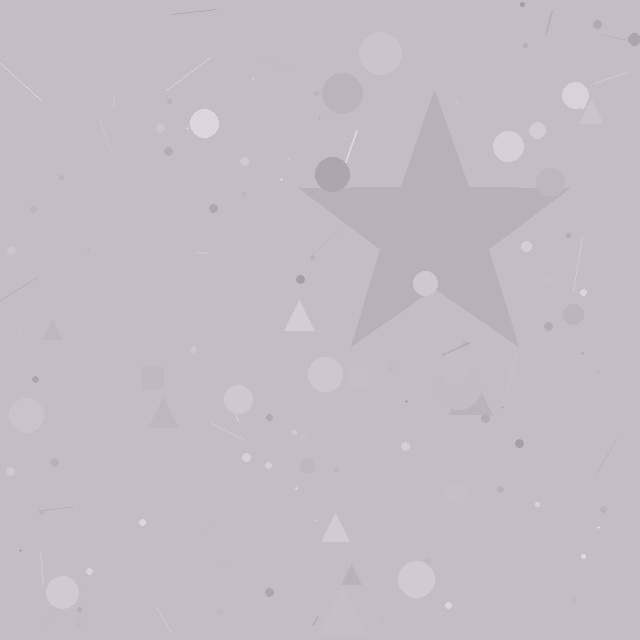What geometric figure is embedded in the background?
A star is embedded in the background.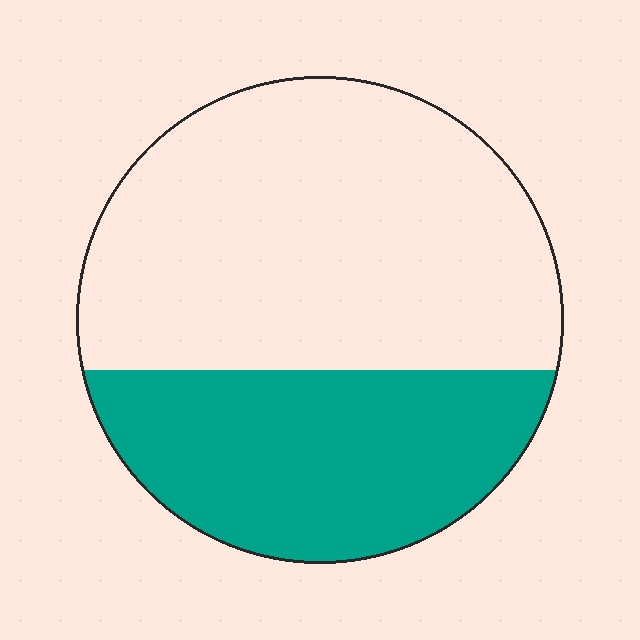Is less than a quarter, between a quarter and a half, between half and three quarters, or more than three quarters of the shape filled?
Between a quarter and a half.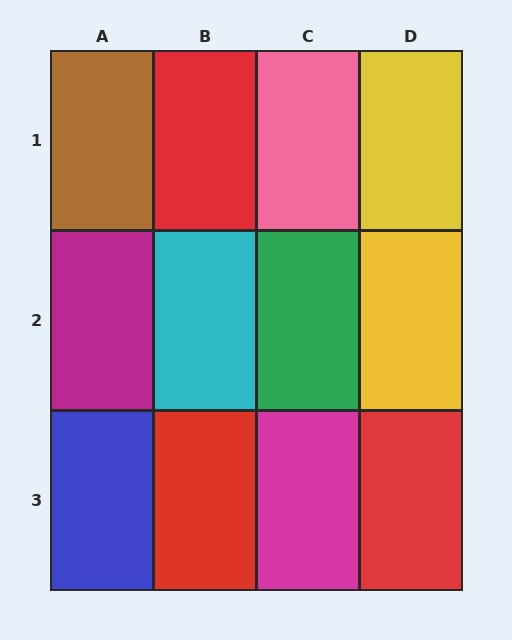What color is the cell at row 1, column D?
Yellow.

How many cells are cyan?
1 cell is cyan.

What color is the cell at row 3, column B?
Red.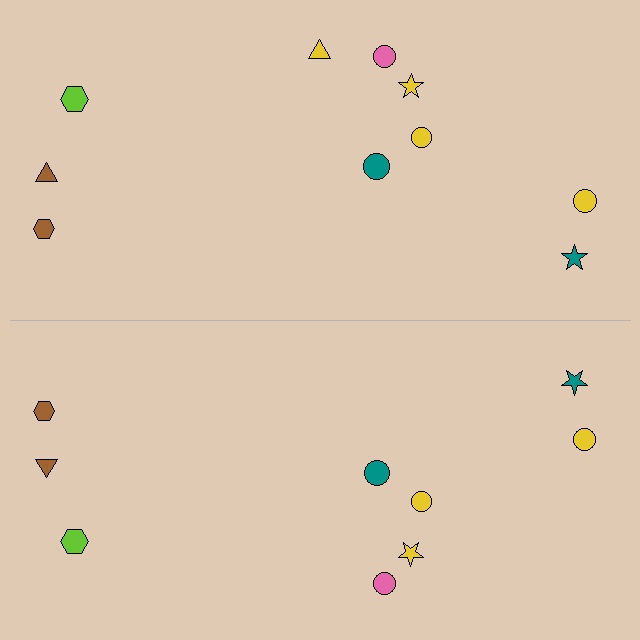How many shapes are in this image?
There are 19 shapes in this image.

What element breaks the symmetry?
A yellow triangle is missing from the bottom side.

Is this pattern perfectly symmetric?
No, the pattern is not perfectly symmetric. A yellow triangle is missing from the bottom side.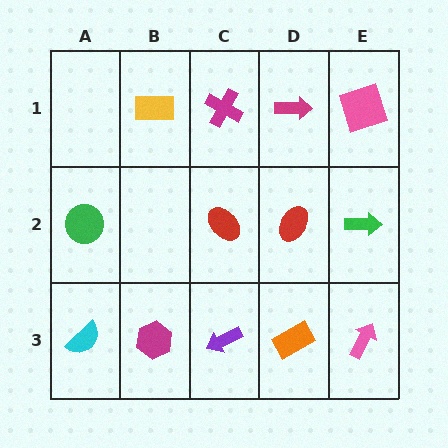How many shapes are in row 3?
5 shapes.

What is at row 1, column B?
A yellow rectangle.